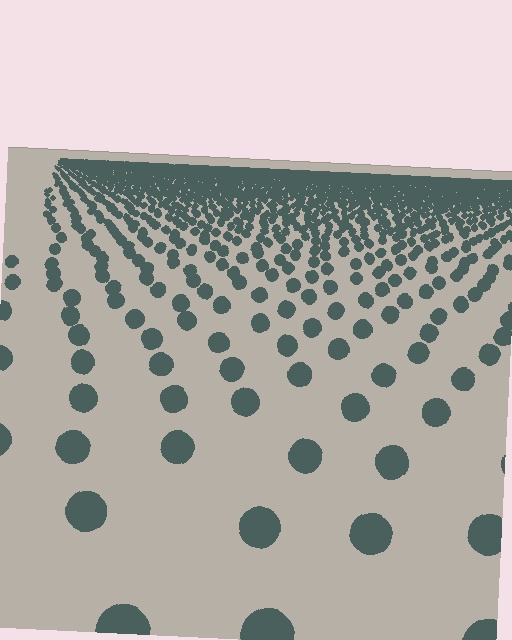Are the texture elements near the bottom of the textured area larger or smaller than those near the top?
Larger. Near the bottom, elements are closer to the viewer and appear at a bigger on-screen size.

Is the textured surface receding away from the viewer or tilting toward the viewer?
The surface is receding away from the viewer. Texture elements get smaller and denser toward the top.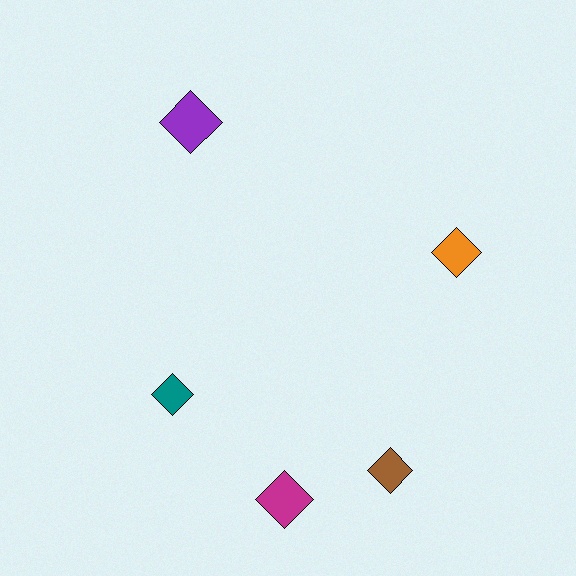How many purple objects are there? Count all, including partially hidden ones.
There is 1 purple object.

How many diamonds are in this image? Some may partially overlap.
There are 5 diamonds.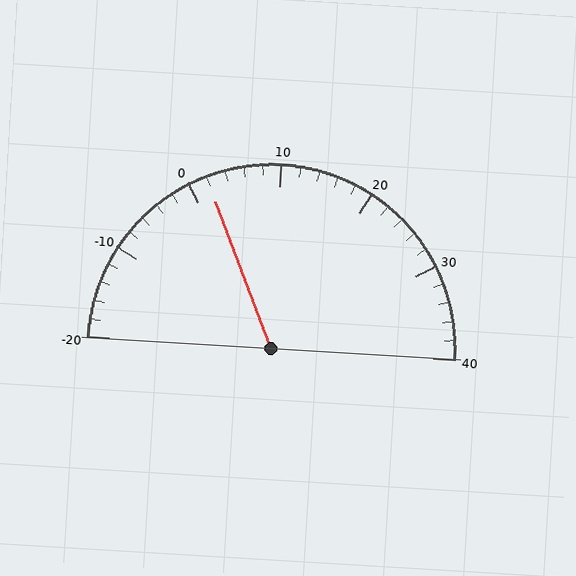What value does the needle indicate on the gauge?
The needle indicates approximately 2.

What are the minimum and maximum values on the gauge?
The gauge ranges from -20 to 40.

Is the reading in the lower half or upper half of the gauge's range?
The reading is in the lower half of the range (-20 to 40).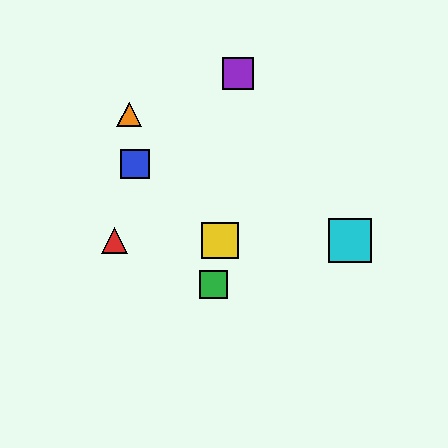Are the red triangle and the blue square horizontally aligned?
No, the red triangle is at y≈240 and the blue square is at y≈164.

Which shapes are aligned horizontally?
The red triangle, the yellow square, the cyan square are aligned horizontally.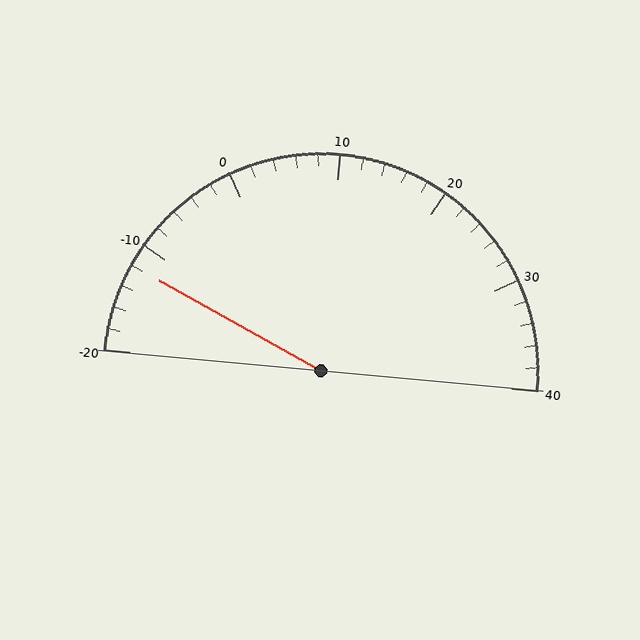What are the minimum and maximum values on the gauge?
The gauge ranges from -20 to 40.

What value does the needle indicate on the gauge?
The needle indicates approximately -12.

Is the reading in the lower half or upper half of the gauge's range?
The reading is in the lower half of the range (-20 to 40).